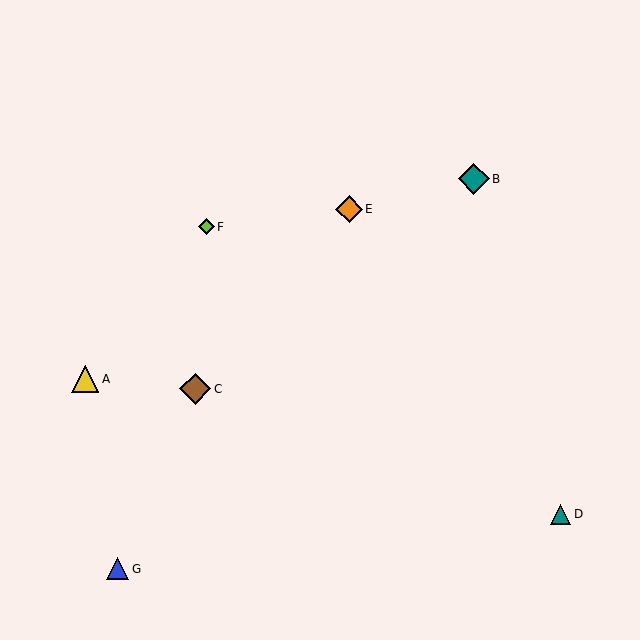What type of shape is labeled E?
Shape E is an orange diamond.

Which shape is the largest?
The teal diamond (labeled B) is the largest.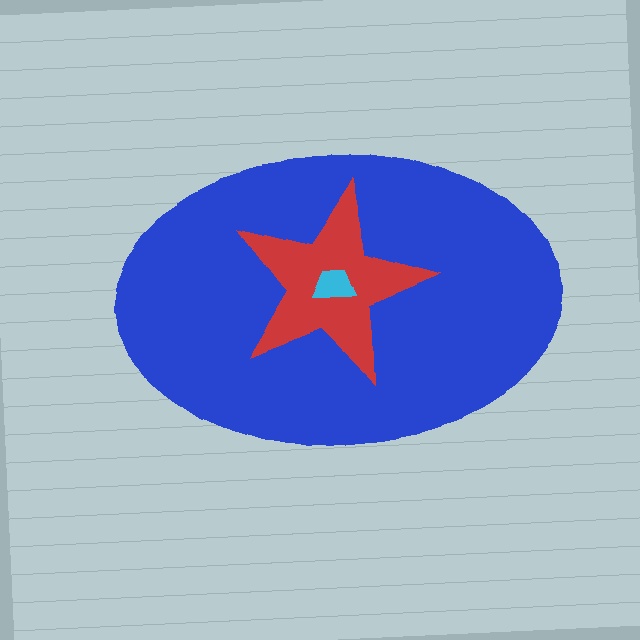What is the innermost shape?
The cyan trapezoid.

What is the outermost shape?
The blue ellipse.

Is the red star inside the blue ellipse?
Yes.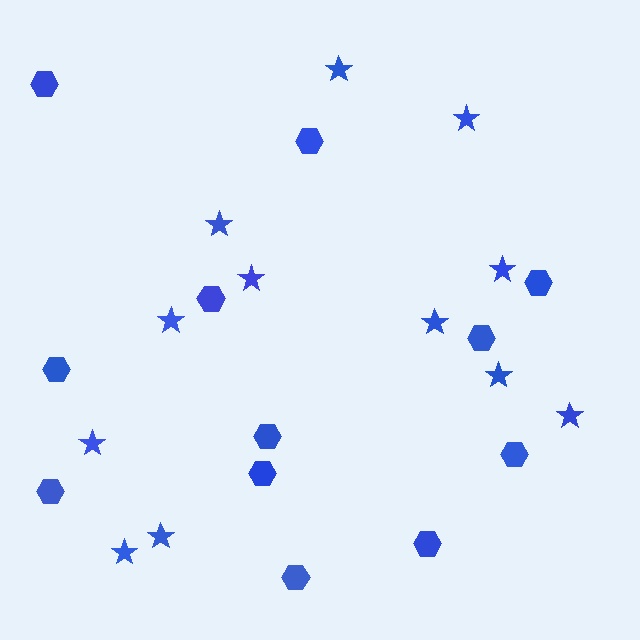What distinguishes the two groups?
There are 2 groups: one group of stars (12) and one group of hexagons (12).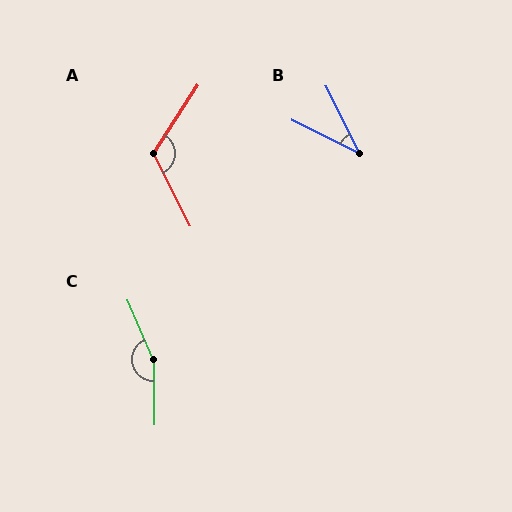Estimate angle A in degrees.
Approximately 120 degrees.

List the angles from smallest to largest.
B (37°), A (120°), C (158°).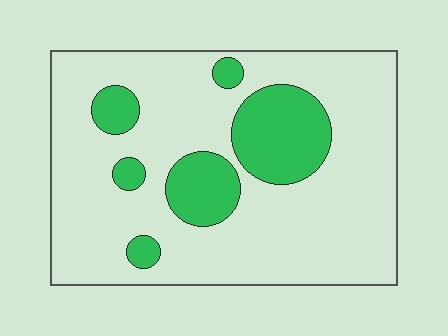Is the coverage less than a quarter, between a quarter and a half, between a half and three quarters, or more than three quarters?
Less than a quarter.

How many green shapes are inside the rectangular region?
6.